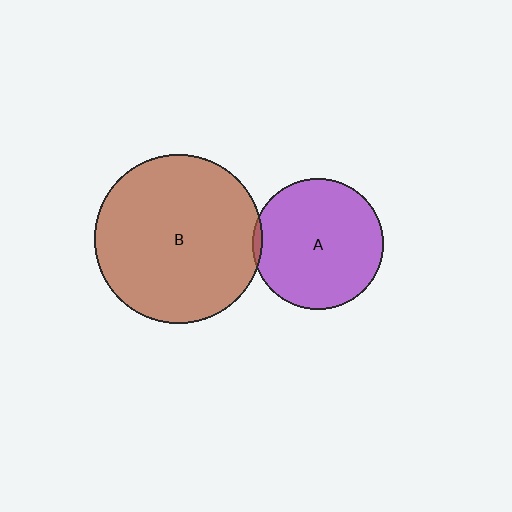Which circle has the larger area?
Circle B (brown).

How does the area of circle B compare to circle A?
Approximately 1.7 times.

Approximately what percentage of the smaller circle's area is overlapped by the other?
Approximately 5%.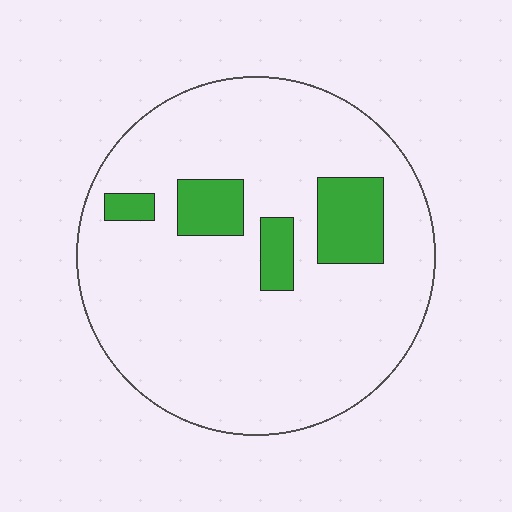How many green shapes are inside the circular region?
4.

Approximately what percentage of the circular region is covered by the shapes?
Approximately 15%.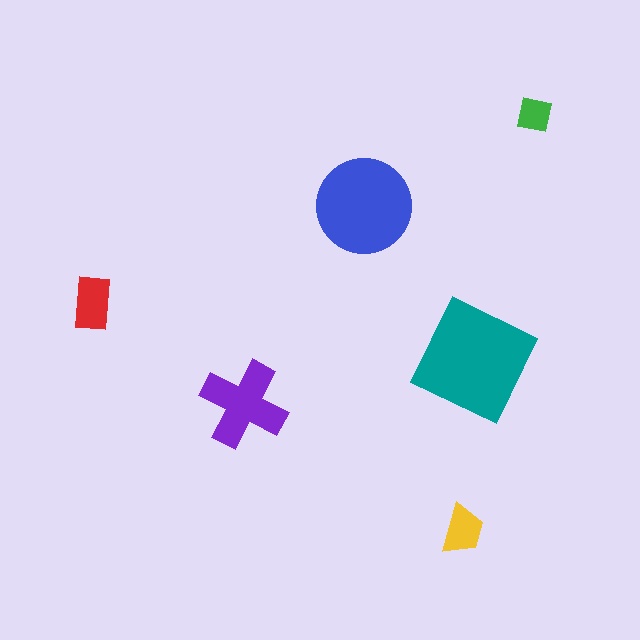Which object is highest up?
The green square is topmost.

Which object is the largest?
The teal square.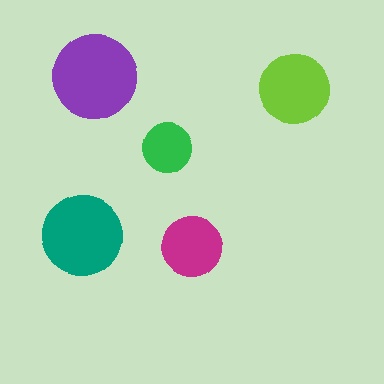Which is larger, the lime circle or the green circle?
The lime one.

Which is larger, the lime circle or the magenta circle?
The lime one.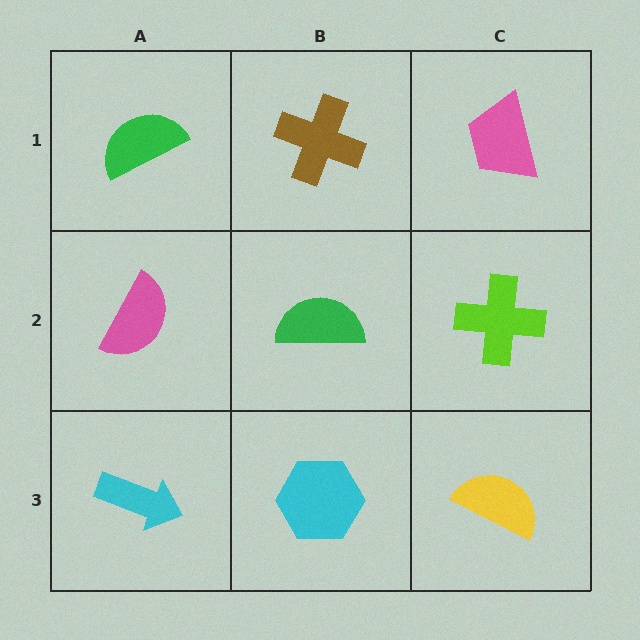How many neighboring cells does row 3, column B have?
3.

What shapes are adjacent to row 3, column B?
A green semicircle (row 2, column B), a cyan arrow (row 3, column A), a yellow semicircle (row 3, column C).